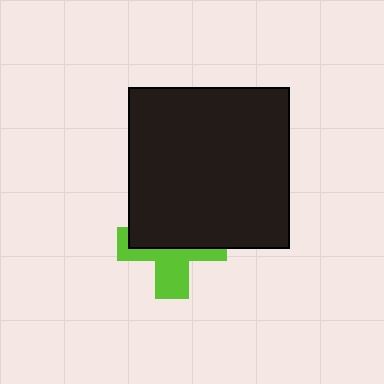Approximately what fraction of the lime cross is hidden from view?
Roughly 55% of the lime cross is hidden behind the black square.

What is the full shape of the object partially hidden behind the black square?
The partially hidden object is a lime cross.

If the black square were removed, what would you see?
You would see the complete lime cross.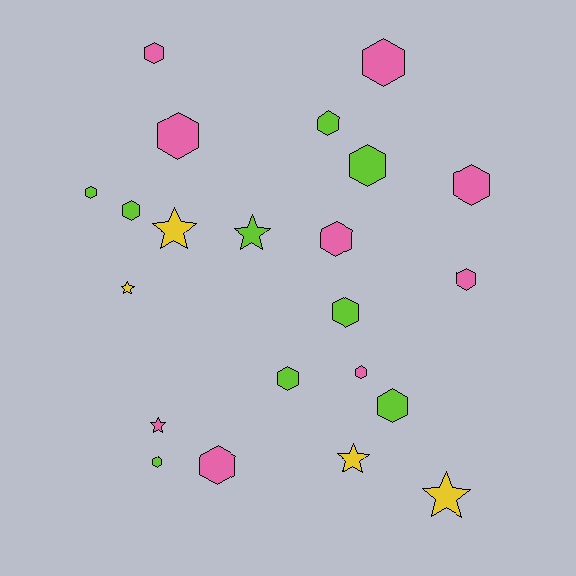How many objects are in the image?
There are 22 objects.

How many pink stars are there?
There is 1 pink star.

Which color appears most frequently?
Lime, with 9 objects.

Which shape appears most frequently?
Hexagon, with 16 objects.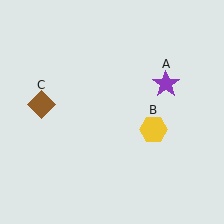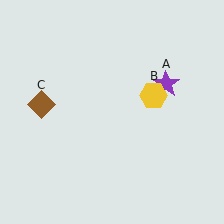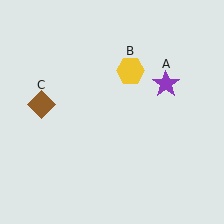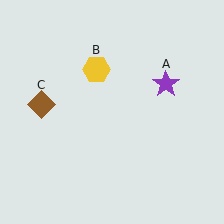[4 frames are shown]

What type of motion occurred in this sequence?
The yellow hexagon (object B) rotated counterclockwise around the center of the scene.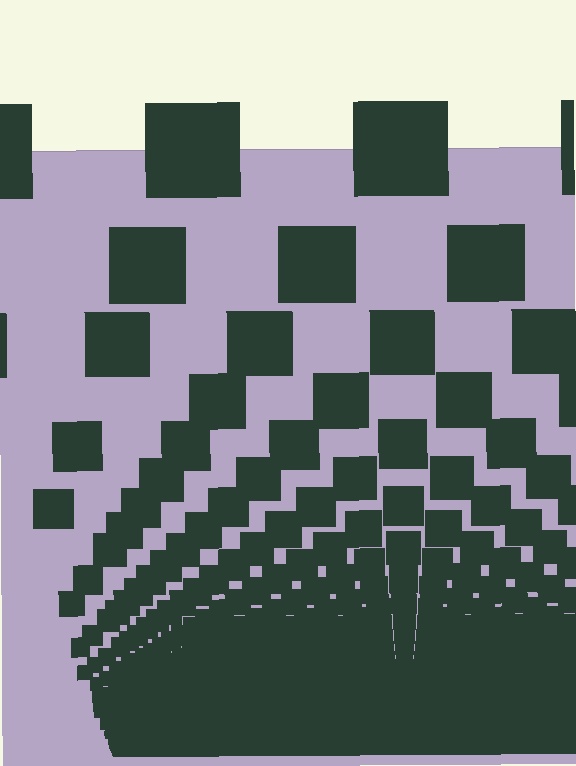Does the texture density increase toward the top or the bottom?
Density increases toward the bottom.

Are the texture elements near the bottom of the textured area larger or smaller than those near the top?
Smaller. The gradient is inverted — elements near the bottom are smaller and denser.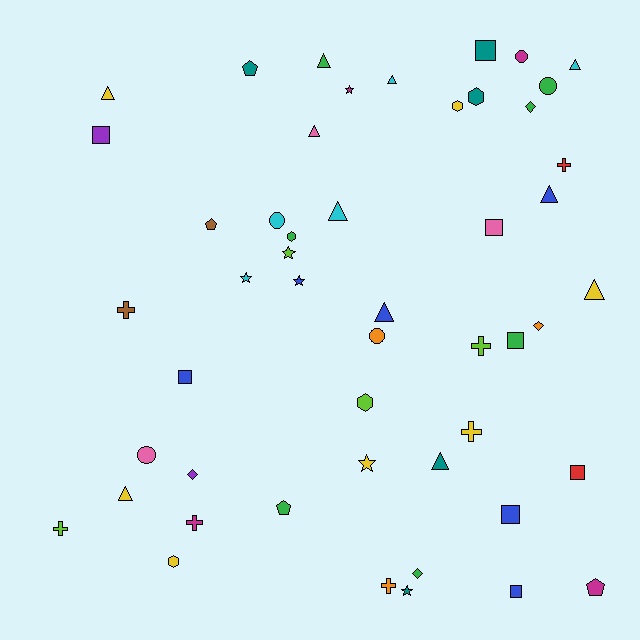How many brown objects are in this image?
There are 2 brown objects.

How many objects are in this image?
There are 50 objects.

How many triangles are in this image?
There are 11 triangles.